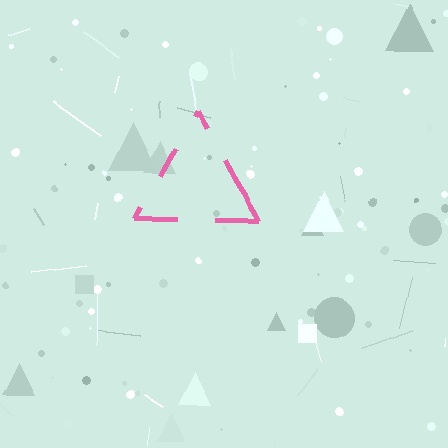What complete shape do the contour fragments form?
The contour fragments form a triangle.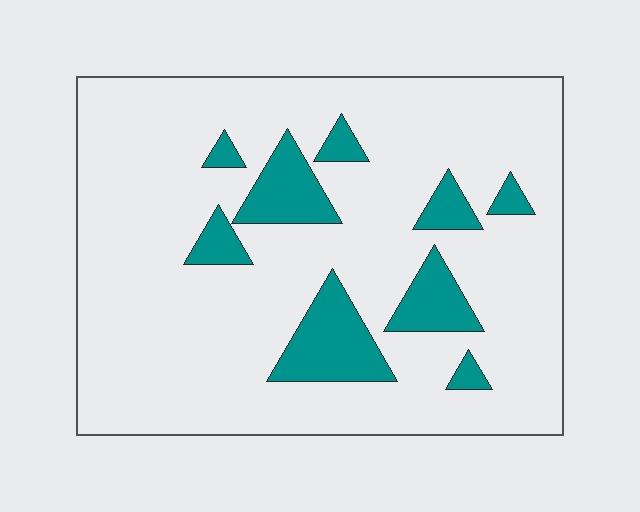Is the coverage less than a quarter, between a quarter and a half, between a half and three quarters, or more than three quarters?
Less than a quarter.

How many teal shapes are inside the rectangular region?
9.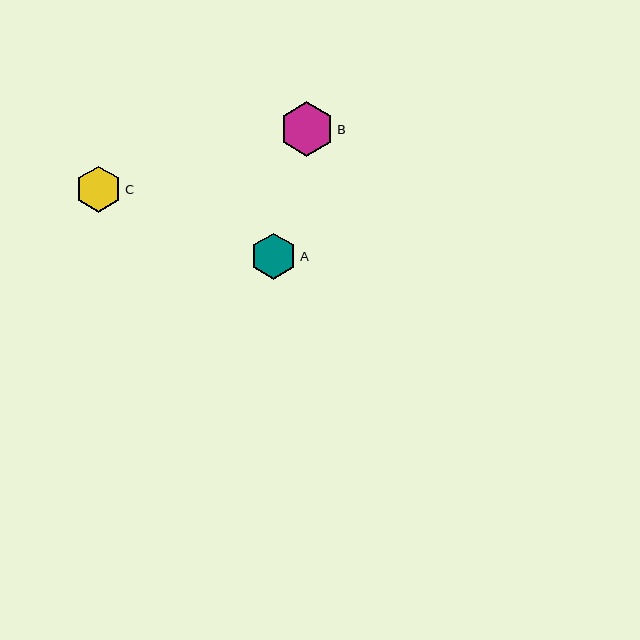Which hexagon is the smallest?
Hexagon C is the smallest with a size of approximately 46 pixels.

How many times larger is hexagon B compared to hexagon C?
Hexagon B is approximately 1.2 times the size of hexagon C.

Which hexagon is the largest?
Hexagon B is the largest with a size of approximately 55 pixels.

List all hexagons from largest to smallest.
From largest to smallest: B, A, C.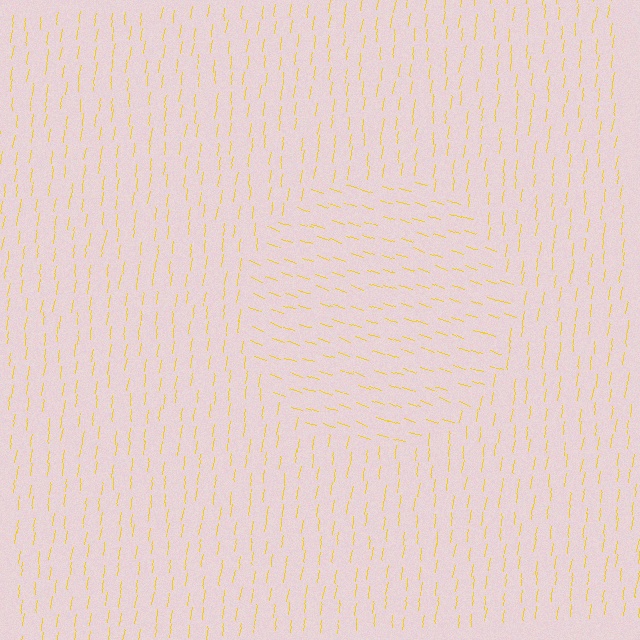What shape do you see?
I see a circle.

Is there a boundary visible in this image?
Yes, there is a texture boundary formed by a change in line orientation.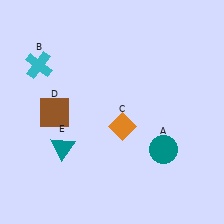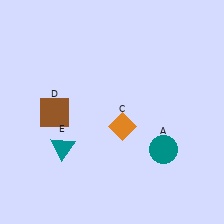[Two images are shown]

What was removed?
The cyan cross (B) was removed in Image 2.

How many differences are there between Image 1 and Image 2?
There is 1 difference between the two images.